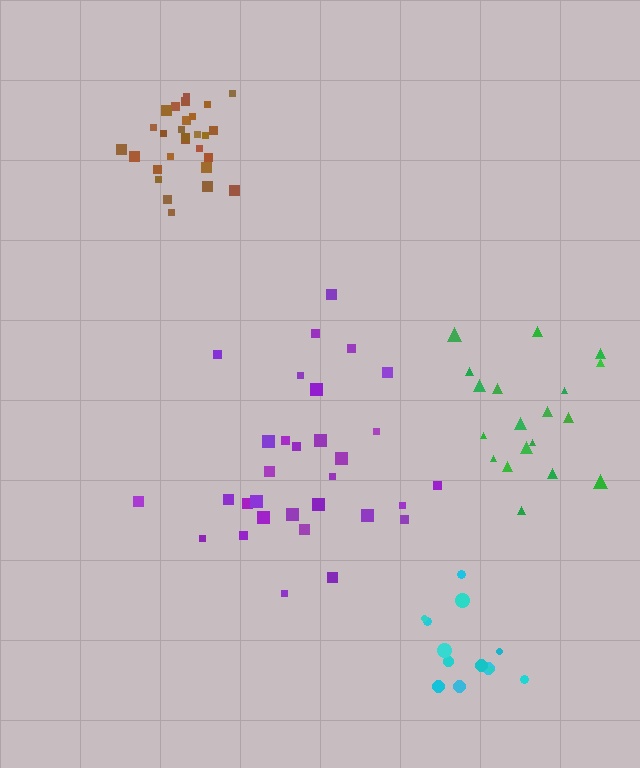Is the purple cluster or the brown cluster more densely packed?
Brown.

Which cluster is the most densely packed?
Brown.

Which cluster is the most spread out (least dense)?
Green.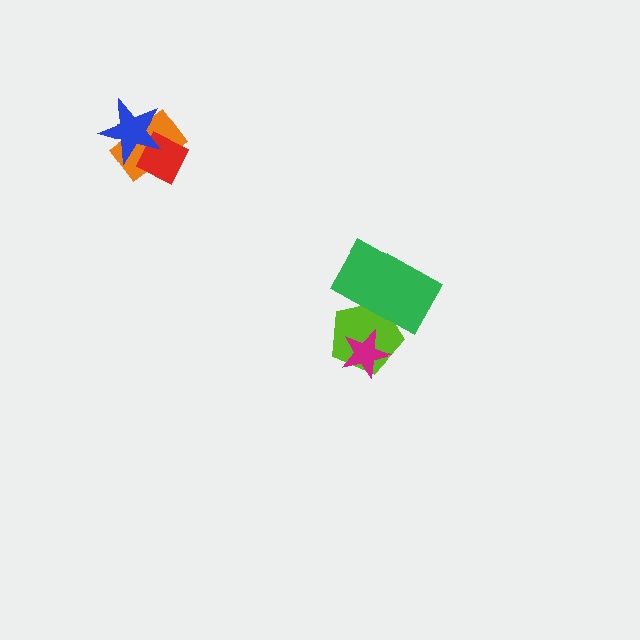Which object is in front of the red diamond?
The blue star is in front of the red diamond.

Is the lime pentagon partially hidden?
Yes, it is partially covered by another shape.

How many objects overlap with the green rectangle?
1 object overlaps with the green rectangle.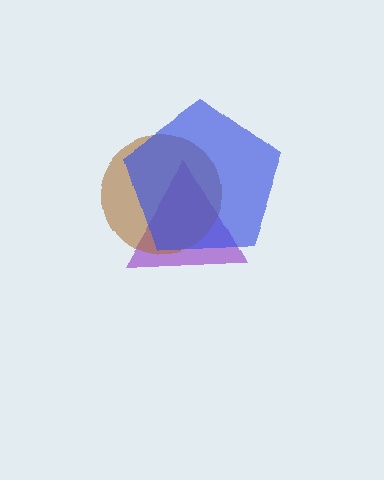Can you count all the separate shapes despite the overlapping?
Yes, there are 3 separate shapes.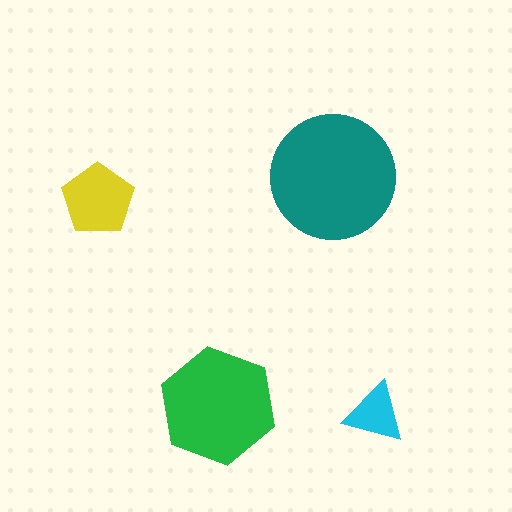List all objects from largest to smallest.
The teal circle, the green hexagon, the yellow pentagon, the cyan triangle.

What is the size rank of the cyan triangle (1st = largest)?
4th.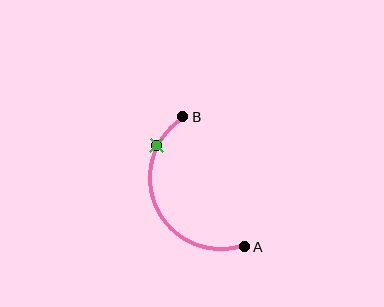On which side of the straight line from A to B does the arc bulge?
The arc bulges to the left of the straight line connecting A and B.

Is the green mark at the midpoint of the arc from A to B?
No. The green mark lies on the arc but is closer to endpoint B. The arc midpoint would be at the point on the curve equidistant along the arc from both A and B.